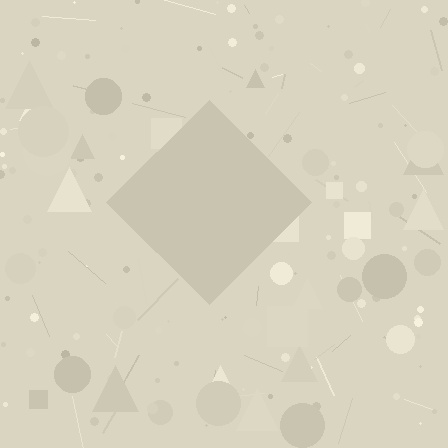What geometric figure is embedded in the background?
A diamond is embedded in the background.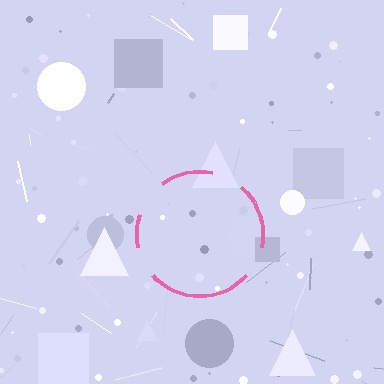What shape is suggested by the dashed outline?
The dashed outline suggests a circle.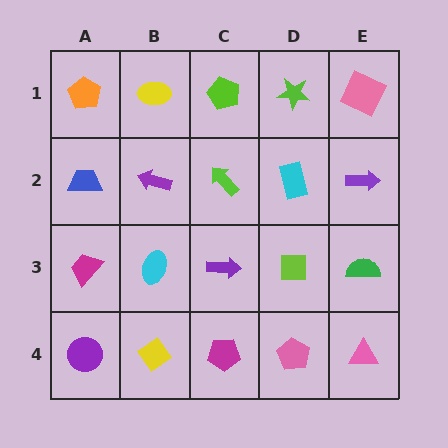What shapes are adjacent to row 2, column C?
A lime pentagon (row 1, column C), a purple arrow (row 3, column C), a purple arrow (row 2, column B), a cyan rectangle (row 2, column D).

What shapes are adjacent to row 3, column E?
A purple arrow (row 2, column E), a pink triangle (row 4, column E), a lime square (row 3, column D).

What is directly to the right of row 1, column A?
A yellow ellipse.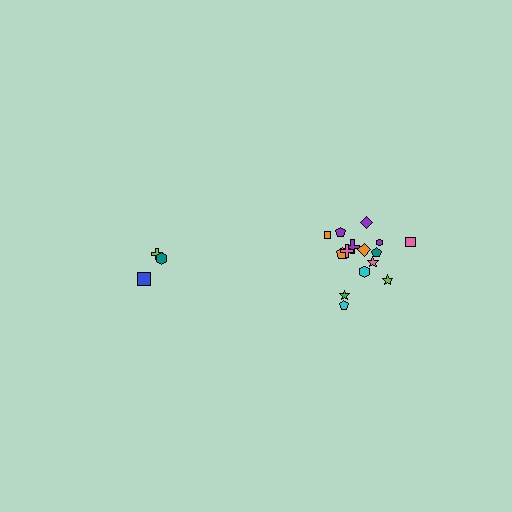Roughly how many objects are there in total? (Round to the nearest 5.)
Roughly 20 objects in total.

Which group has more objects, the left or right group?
The right group.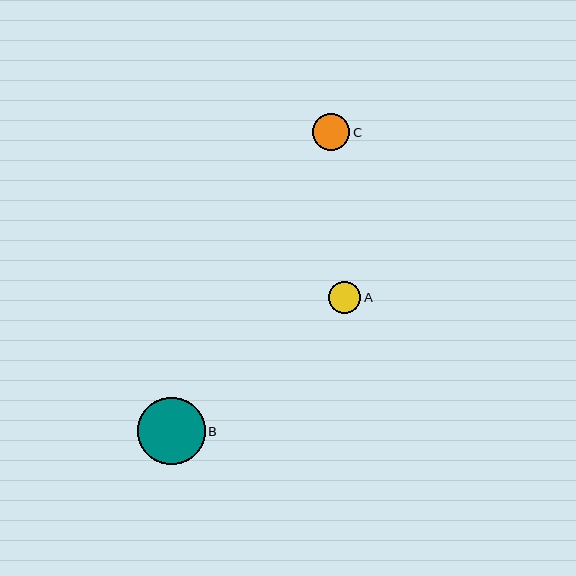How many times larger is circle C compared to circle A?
Circle C is approximately 1.2 times the size of circle A.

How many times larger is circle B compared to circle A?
Circle B is approximately 2.1 times the size of circle A.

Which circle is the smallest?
Circle A is the smallest with a size of approximately 32 pixels.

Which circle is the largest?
Circle B is the largest with a size of approximately 67 pixels.